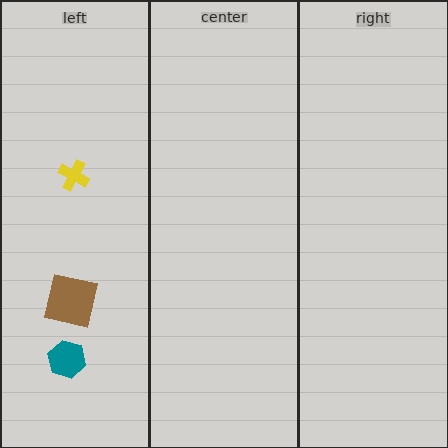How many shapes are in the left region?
3.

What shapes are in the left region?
The yellow cross, the teal hexagon, the brown square.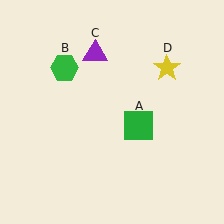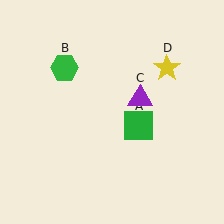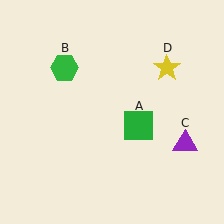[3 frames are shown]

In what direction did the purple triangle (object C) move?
The purple triangle (object C) moved down and to the right.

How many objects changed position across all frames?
1 object changed position: purple triangle (object C).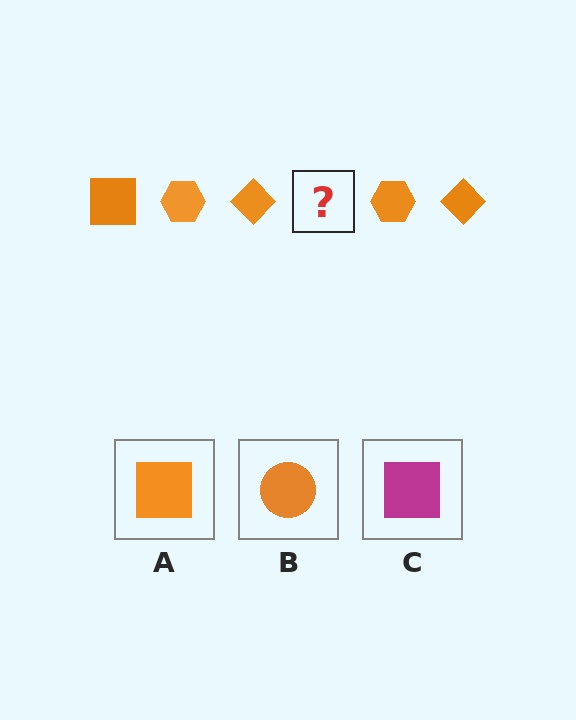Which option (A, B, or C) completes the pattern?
A.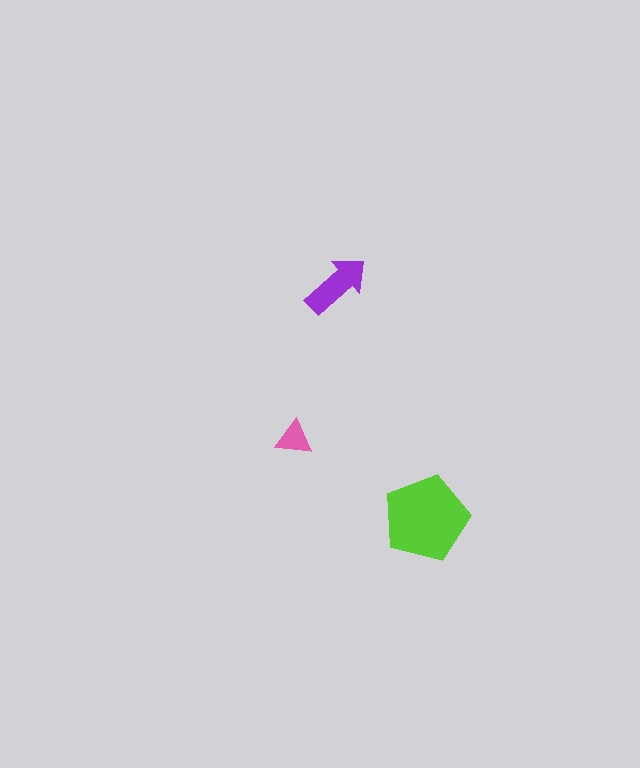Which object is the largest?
The lime pentagon.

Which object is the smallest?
The pink triangle.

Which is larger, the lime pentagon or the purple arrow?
The lime pentagon.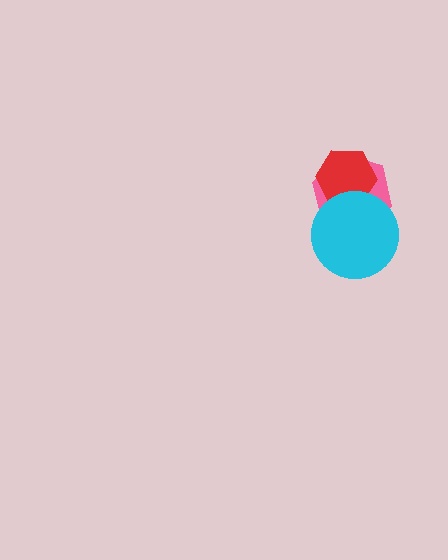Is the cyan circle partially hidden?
No, no other shape covers it.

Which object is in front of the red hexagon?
The cyan circle is in front of the red hexagon.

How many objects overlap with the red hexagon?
2 objects overlap with the red hexagon.